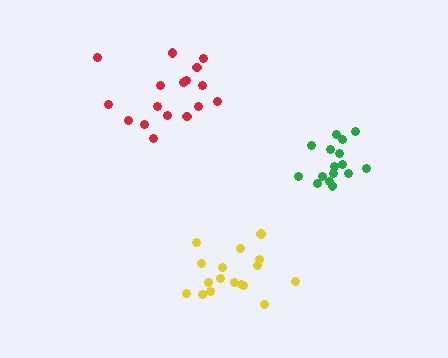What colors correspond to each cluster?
The clusters are colored: yellow, green, red.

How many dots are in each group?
Group 1: 17 dots, Group 2: 16 dots, Group 3: 17 dots (50 total).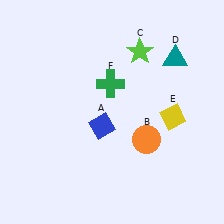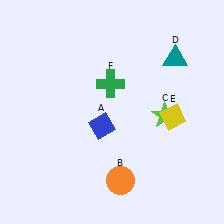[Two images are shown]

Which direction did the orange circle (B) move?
The orange circle (B) moved down.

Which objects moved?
The objects that moved are: the orange circle (B), the lime star (C).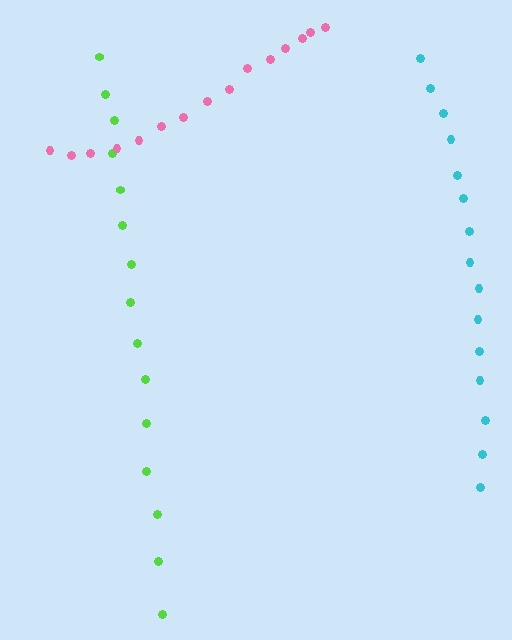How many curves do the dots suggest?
There are 3 distinct paths.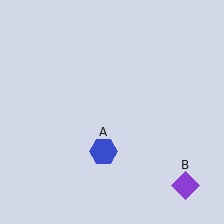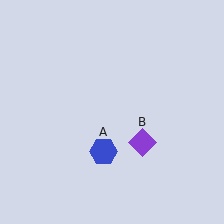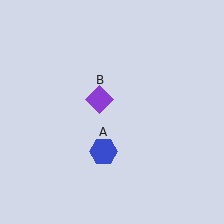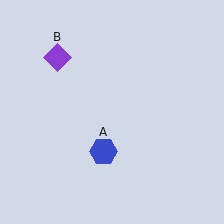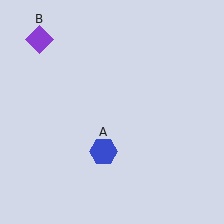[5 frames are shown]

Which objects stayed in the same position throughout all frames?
Blue hexagon (object A) remained stationary.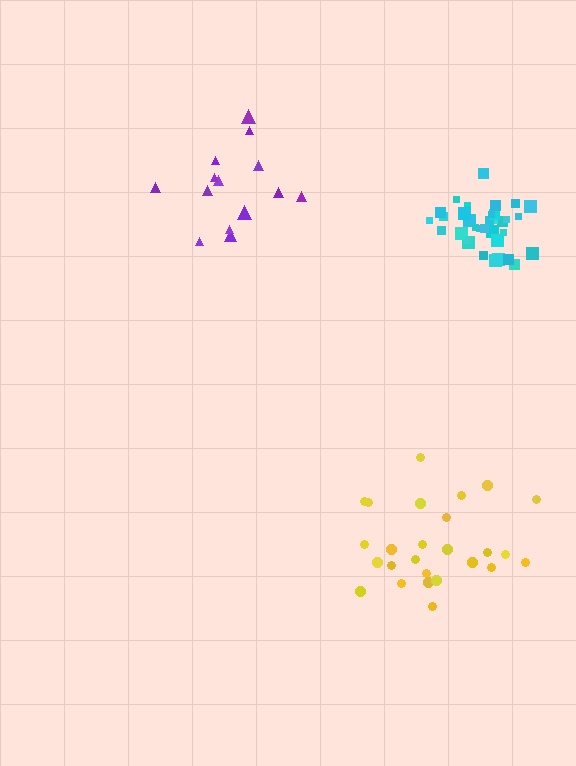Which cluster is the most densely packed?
Cyan.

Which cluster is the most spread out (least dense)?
Yellow.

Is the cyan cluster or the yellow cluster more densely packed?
Cyan.